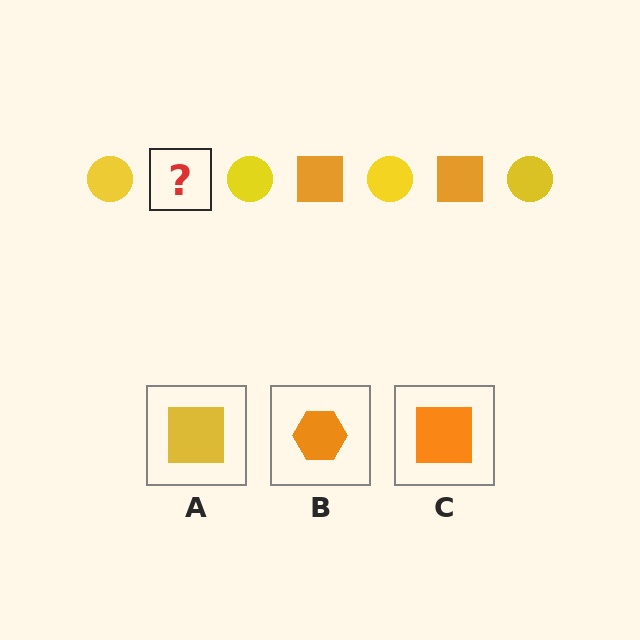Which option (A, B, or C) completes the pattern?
C.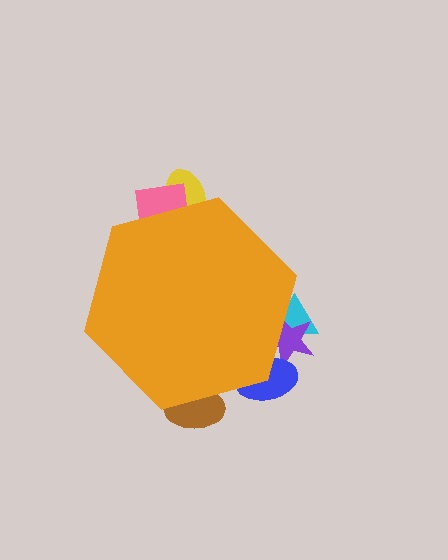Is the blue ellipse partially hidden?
Yes, the blue ellipse is partially hidden behind the orange hexagon.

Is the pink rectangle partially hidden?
Yes, the pink rectangle is partially hidden behind the orange hexagon.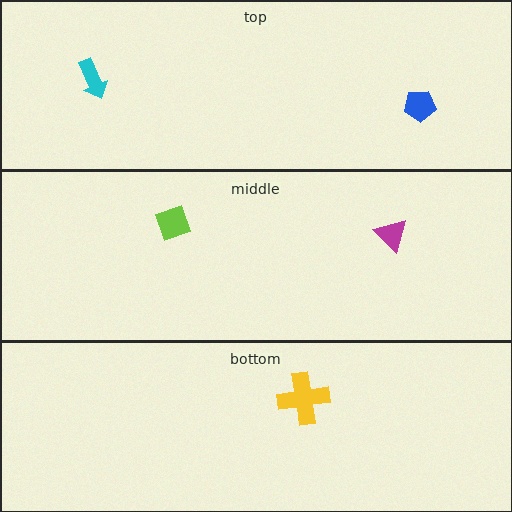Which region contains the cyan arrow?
The top region.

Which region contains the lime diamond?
The middle region.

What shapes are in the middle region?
The lime diamond, the magenta triangle.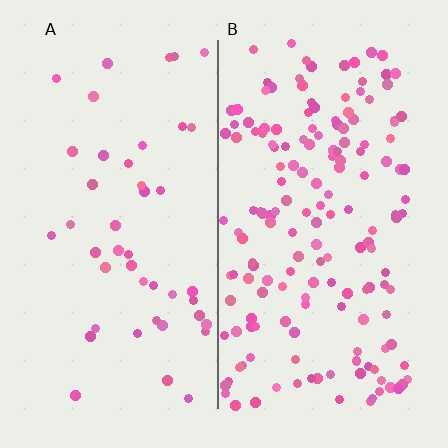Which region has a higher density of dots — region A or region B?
B (the right).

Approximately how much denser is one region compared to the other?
Approximately 3.6× — region B over region A.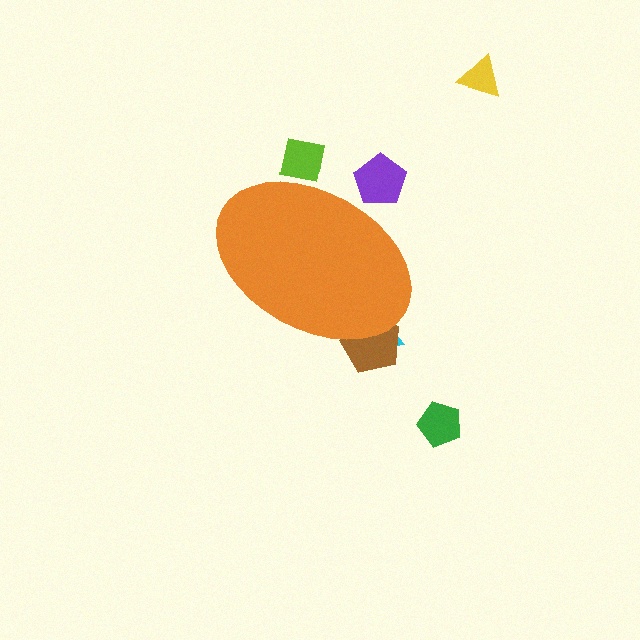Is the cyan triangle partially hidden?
Yes, the cyan triangle is partially hidden behind the orange ellipse.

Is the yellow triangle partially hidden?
No, the yellow triangle is fully visible.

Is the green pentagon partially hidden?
No, the green pentagon is fully visible.